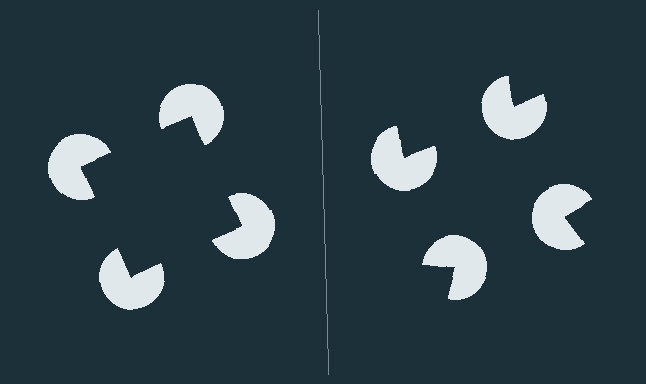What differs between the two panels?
The pac-man discs are positioned identically on both sides; only the wedge orientations differ. On the left they align to a square; on the right they are misaligned.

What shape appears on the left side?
An illusory square.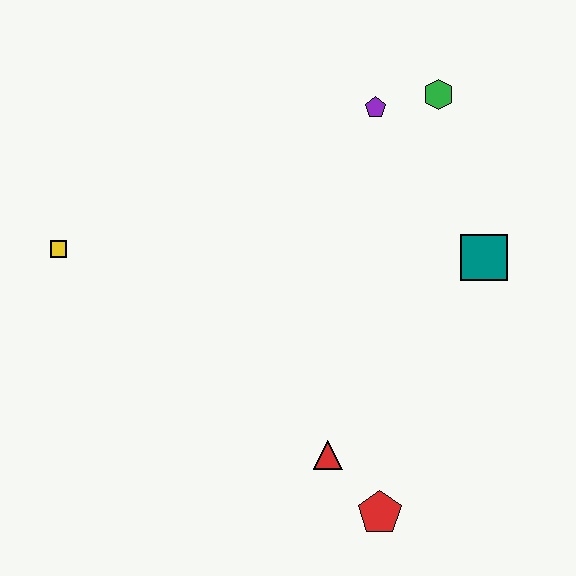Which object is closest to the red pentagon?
The red triangle is closest to the red pentagon.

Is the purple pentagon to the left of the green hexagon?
Yes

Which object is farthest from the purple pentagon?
The red pentagon is farthest from the purple pentagon.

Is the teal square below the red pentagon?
No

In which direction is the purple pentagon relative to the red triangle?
The purple pentagon is above the red triangle.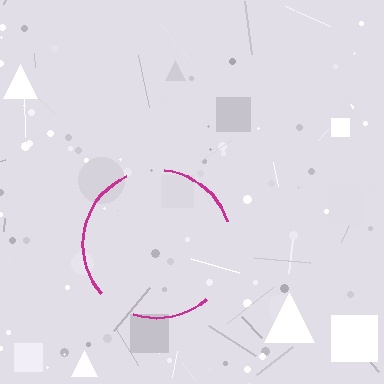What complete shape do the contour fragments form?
The contour fragments form a circle.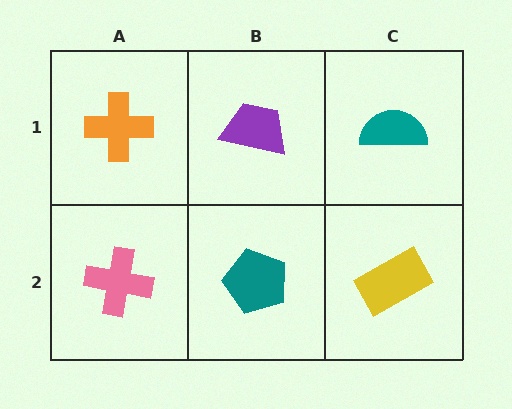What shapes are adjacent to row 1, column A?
A pink cross (row 2, column A), a purple trapezoid (row 1, column B).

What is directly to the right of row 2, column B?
A yellow rectangle.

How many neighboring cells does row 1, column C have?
2.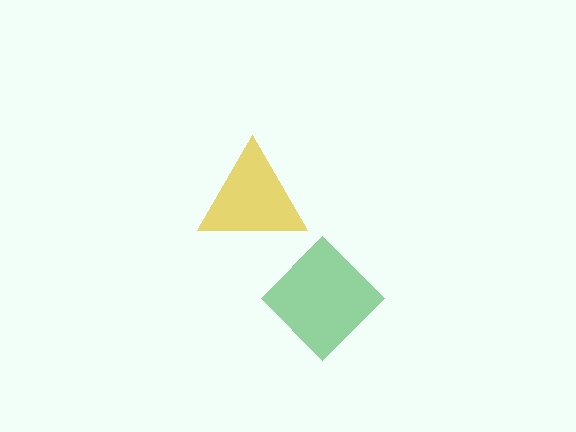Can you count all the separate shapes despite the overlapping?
Yes, there are 2 separate shapes.